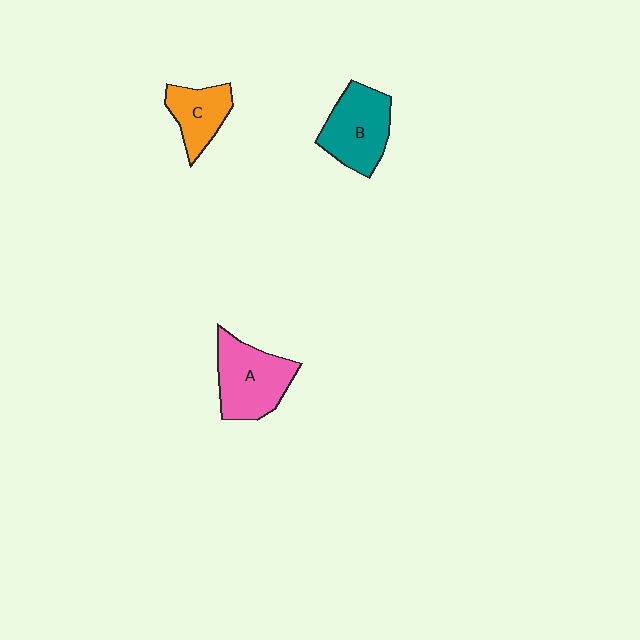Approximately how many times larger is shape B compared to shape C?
Approximately 1.5 times.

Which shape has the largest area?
Shape A (pink).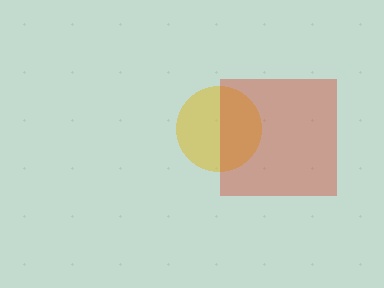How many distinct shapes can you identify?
There are 2 distinct shapes: a yellow circle, a red square.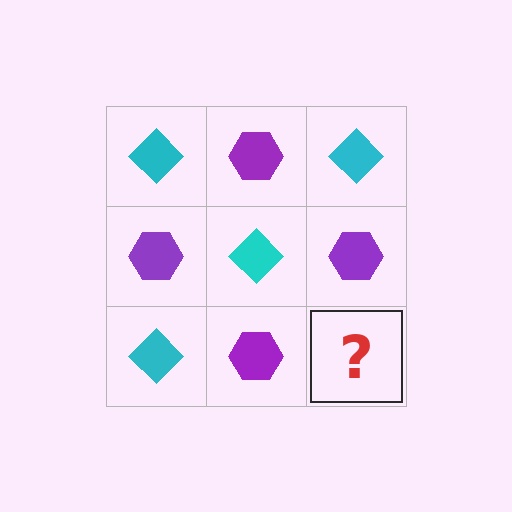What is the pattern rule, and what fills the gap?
The rule is that it alternates cyan diamond and purple hexagon in a checkerboard pattern. The gap should be filled with a cyan diamond.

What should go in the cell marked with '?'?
The missing cell should contain a cyan diamond.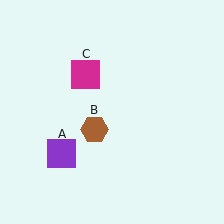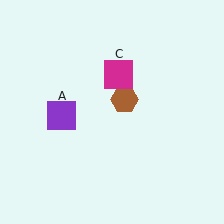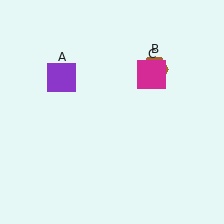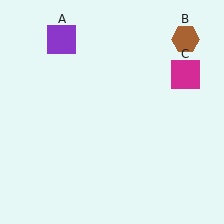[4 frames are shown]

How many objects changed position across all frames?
3 objects changed position: purple square (object A), brown hexagon (object B), magenta square (object C).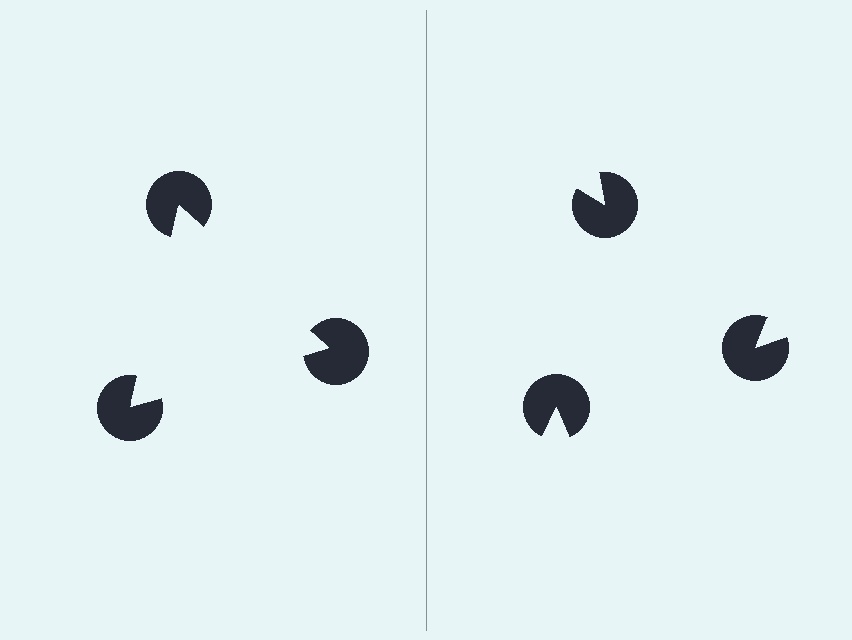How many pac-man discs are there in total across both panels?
6 — 3 on each side.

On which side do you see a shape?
An illusory triangle appears on the left side. On the right side the wedge cuts are rotated, so no coherent shape forms.